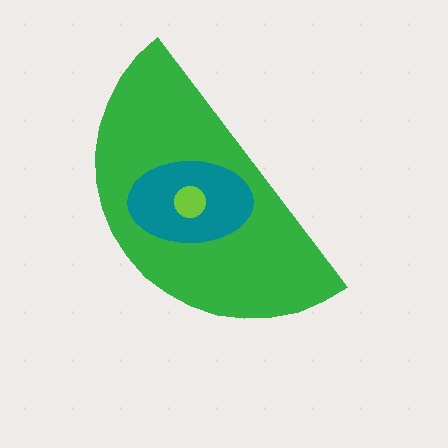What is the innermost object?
The lime circle.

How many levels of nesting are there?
3.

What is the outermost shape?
The green semicircle.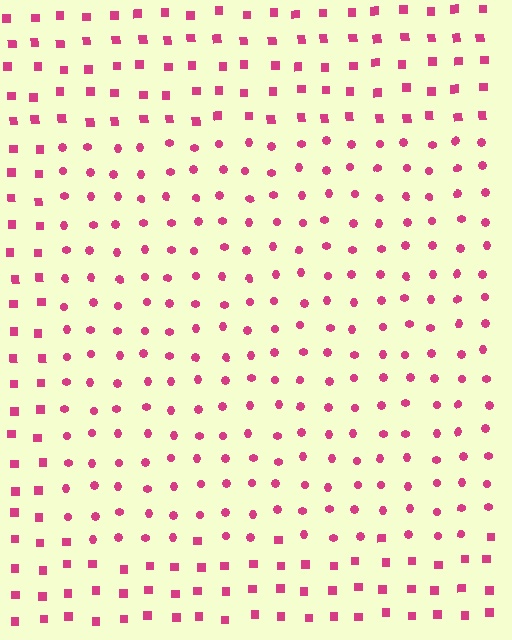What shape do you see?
I see a rectangle.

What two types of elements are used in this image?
The image uses circles inside the rectangle region and squares outside it.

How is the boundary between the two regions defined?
The boundary is defined by a change in element shape: circles inside vs. squares outside. All elements share the same color and spacing.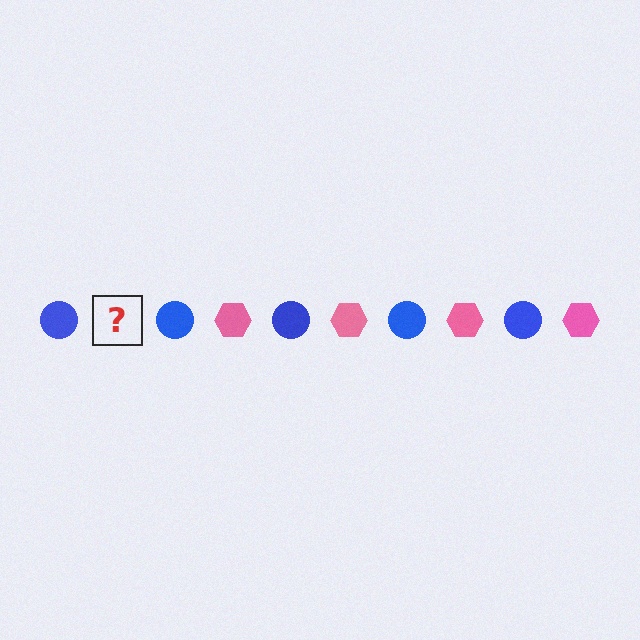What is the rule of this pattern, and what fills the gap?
The rule is that the pattern alternates between blue circle and pink hexagon. The gap should be filled with a pink hexagon.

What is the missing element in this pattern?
The missing element is a pink hexagon.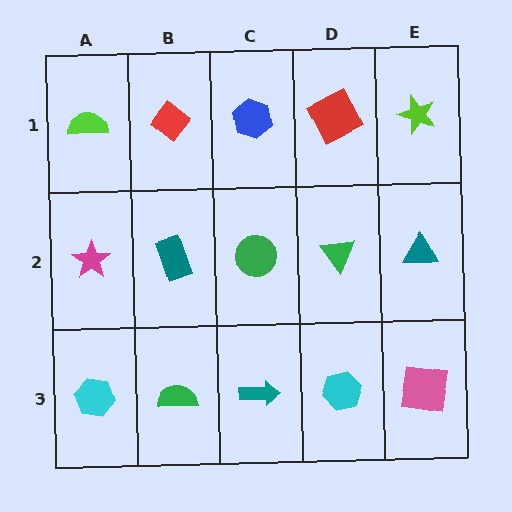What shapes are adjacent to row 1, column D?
A green triangle (row 2, column D), a blue hexagon (row 1, column C), a lime star (row 1, column E).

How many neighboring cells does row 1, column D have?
3.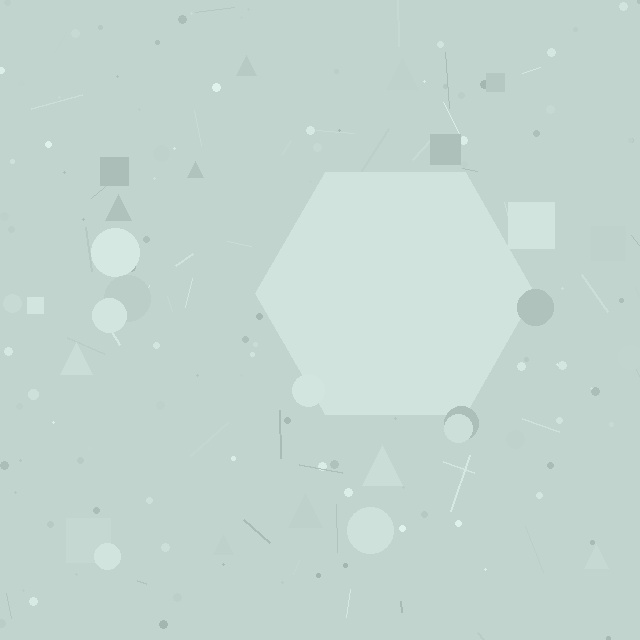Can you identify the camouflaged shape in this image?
The camouflaged shape is a hexagon.